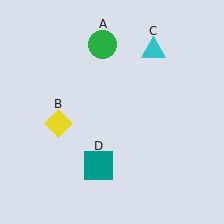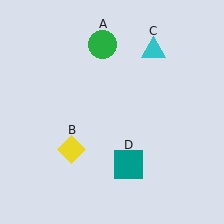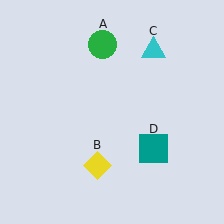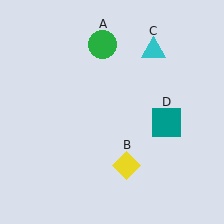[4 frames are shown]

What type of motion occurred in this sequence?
The yellow diamond (object B), teal square (object D) rotated counterclockwise around the center of the scene.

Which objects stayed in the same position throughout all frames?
Green circle (object A) and cyan triangle (object C) remained stationary.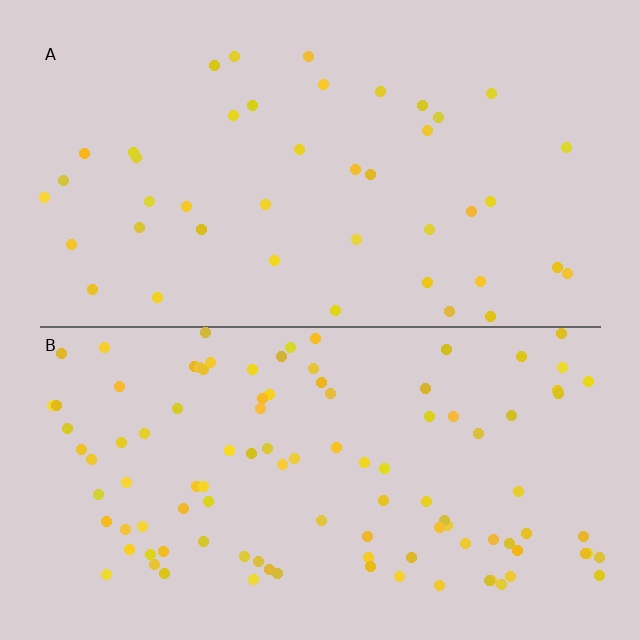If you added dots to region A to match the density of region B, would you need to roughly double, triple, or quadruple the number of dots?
Approximately double.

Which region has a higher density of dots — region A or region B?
B (the bottom).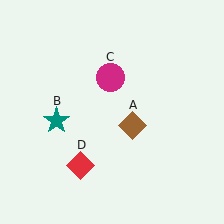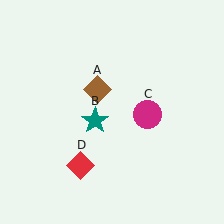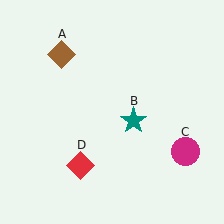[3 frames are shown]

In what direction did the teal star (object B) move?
The teal star (object B) moved right.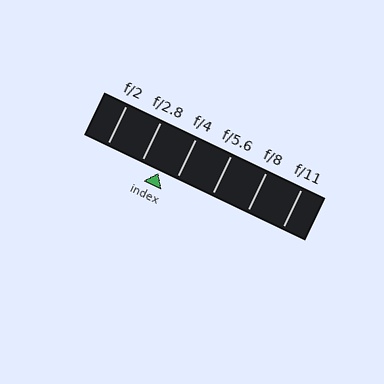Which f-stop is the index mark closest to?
The index mark is closest to f/2.8.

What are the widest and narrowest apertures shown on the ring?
The widest aperture shown is f/2 and the narrowest is f/11.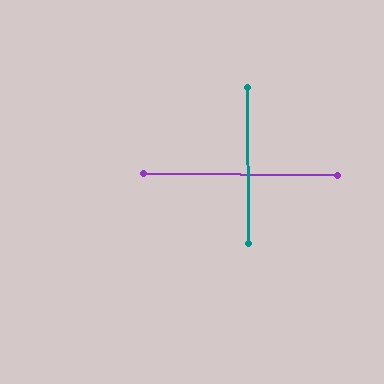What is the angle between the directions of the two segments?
Approximately 89 degrees.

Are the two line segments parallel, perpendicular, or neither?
Perpendicular — they meet at approximately 89°.